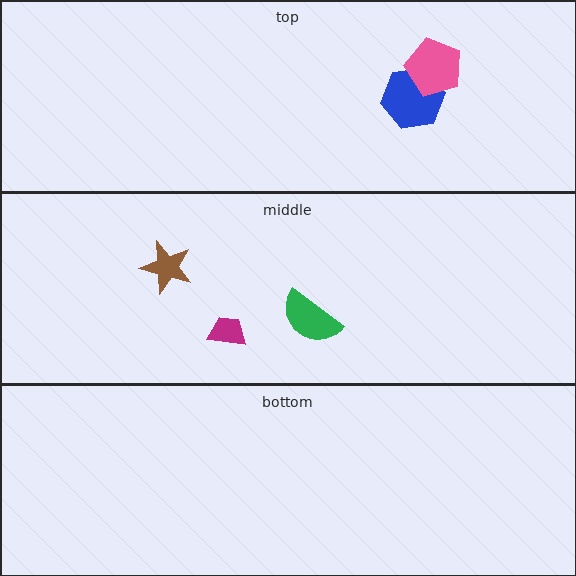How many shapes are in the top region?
2.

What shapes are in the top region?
The blue hexagon, the pink pentagon.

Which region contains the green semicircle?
The middle region.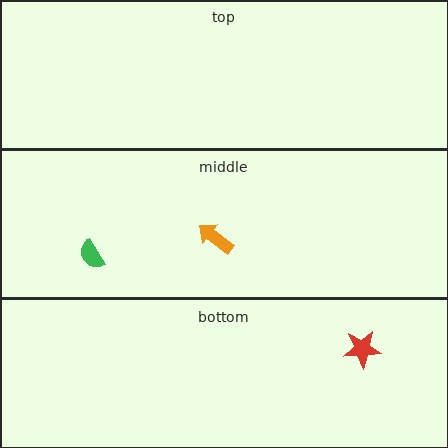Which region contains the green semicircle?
The middle region.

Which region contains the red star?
The bottom region.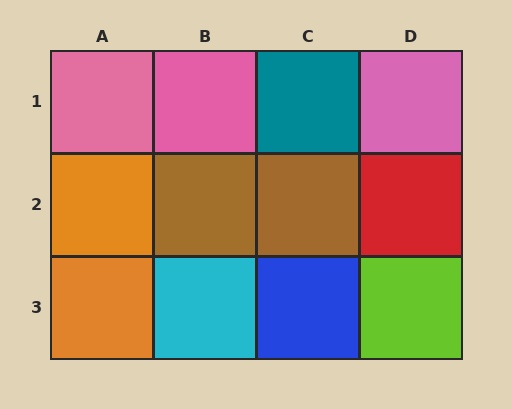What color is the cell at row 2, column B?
Brown.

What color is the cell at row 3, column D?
Lime.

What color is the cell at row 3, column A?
Orange.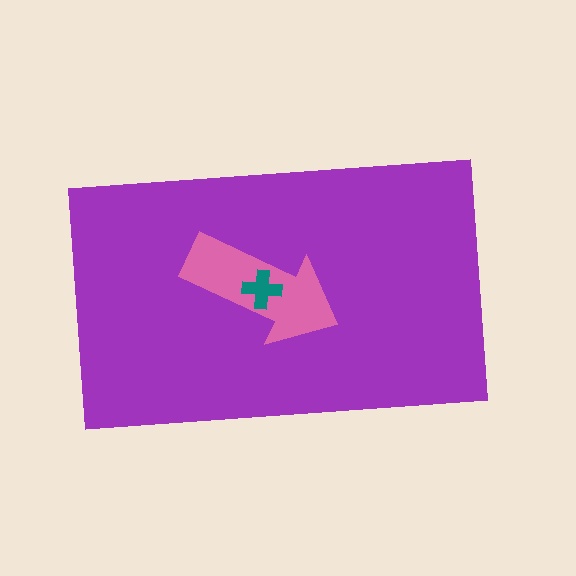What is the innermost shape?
The teal cross.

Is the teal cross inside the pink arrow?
Yes.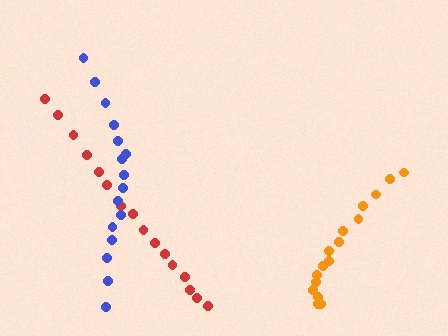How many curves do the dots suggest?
There are 3 distinct paths.